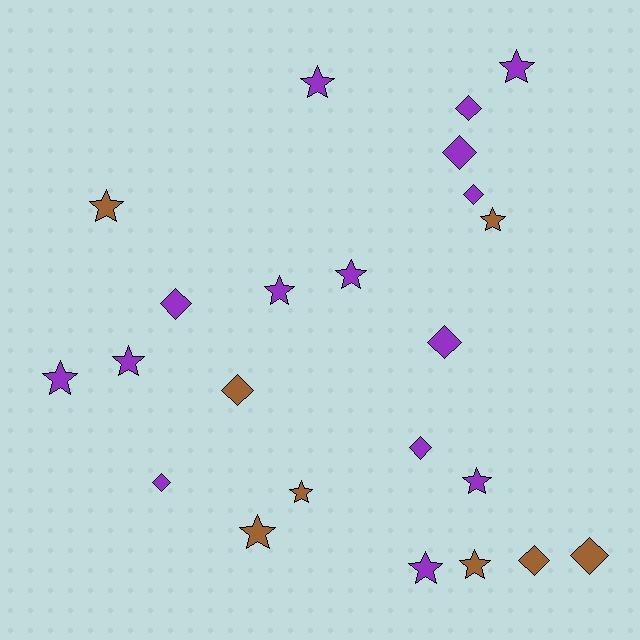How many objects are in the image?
There are 23 objects.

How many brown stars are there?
There are 5 brown stars.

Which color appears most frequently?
Purple, with 15 objects.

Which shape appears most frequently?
Star, with 13 objects.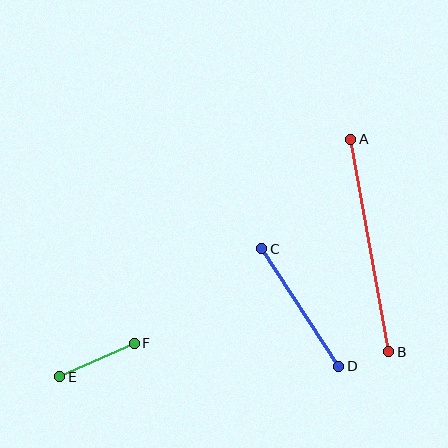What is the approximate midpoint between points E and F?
The midpoint is at approximately (97, 360) pixels.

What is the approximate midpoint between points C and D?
The midpoint is at approximately (300, 308) pixels.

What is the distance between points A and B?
The distance is approximately 216 pixels.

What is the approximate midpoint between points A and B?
The midpoint is at approximately (370, 246) pixels.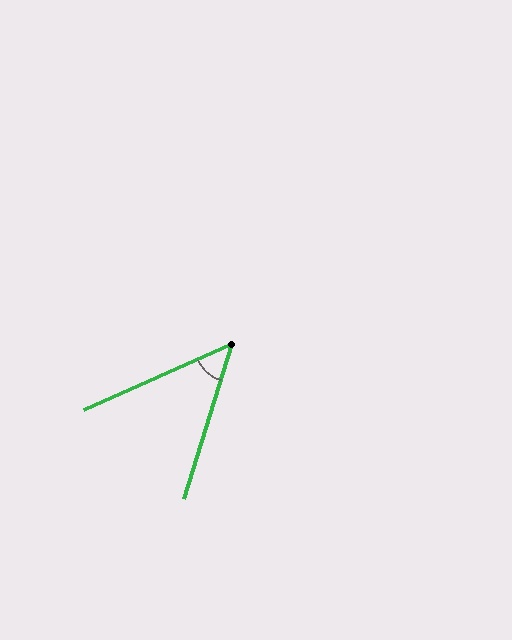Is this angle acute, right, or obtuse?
It is acute.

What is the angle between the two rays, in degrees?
Approximately 49 degrees.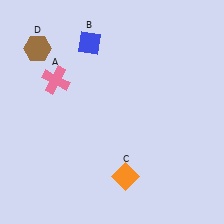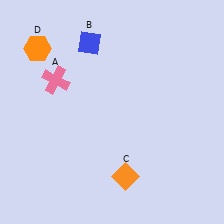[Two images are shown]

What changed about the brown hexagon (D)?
In Image 1, D is brown. In Image 2, it changed to orange.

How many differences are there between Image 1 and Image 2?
There is 1 difference between the two images.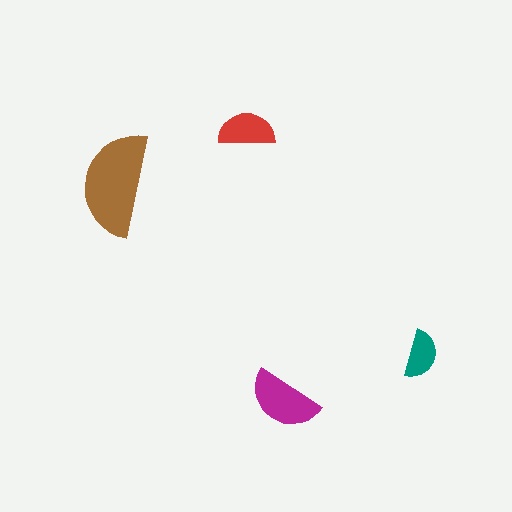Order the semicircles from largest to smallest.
the brown one, the magenta one, the red one, the teal one.